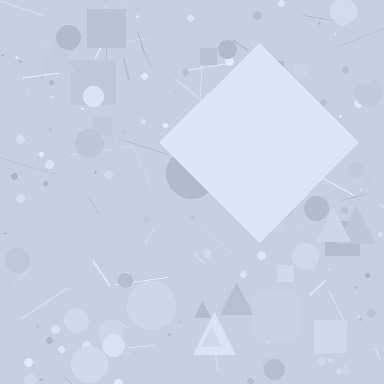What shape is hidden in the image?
A diamond is hidden in the image.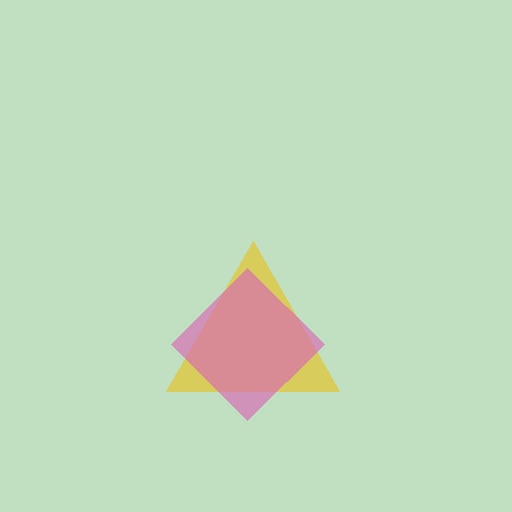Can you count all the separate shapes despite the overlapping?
Yes, there are 2 separate shapes.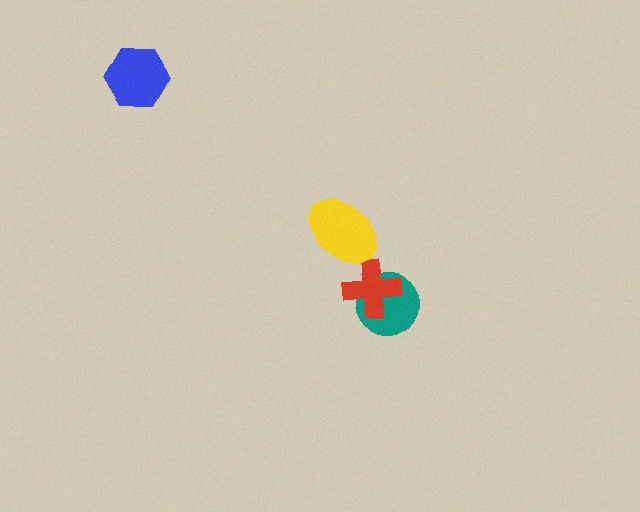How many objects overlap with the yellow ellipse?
0 objects overlap with the yellow ellipse.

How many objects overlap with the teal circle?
1 object overlaps with the teal circle.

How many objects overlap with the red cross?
1 object overlaps with the red cross.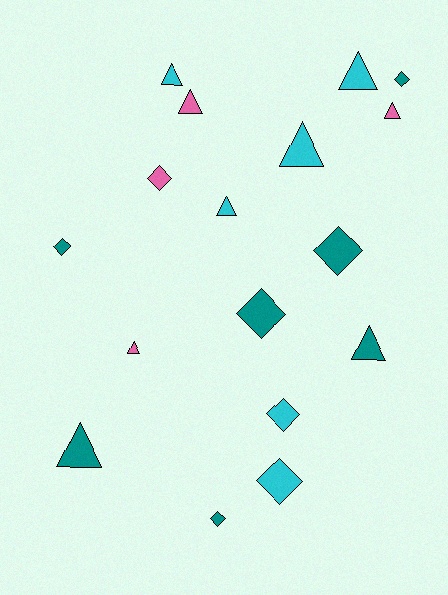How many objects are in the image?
There are 17 objects.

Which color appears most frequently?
Teal, with 7 objects.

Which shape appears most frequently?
Triangle, with 9 objects.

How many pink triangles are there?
There are 3 pink triangles.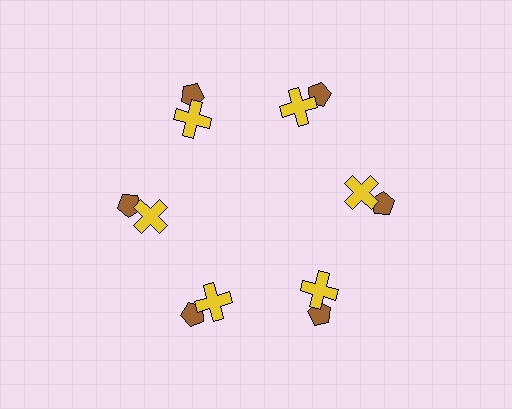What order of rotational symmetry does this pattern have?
This pattern has 6-fold rotational symmetry.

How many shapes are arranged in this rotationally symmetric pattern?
There are 12 shapes, arranged in 6 groups of 2.